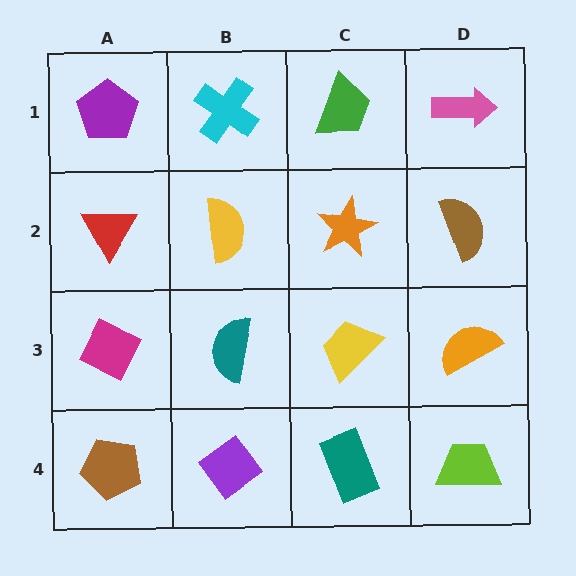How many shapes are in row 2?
4 shapes.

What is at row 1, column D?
A pink arrow.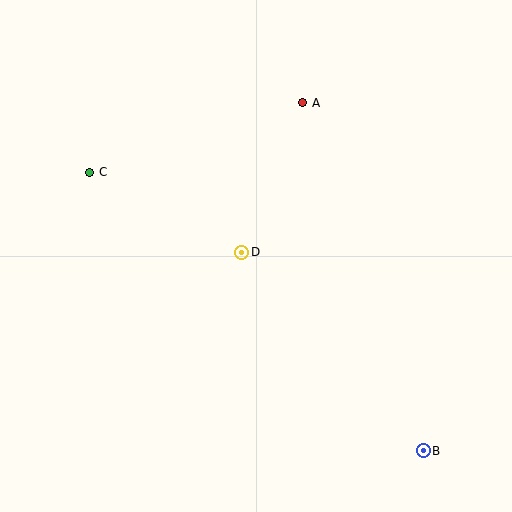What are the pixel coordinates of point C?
Point C is at (90, 172).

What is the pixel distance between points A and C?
The distance between A and C is 224 pixels.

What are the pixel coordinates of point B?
Point B is at (423, 451).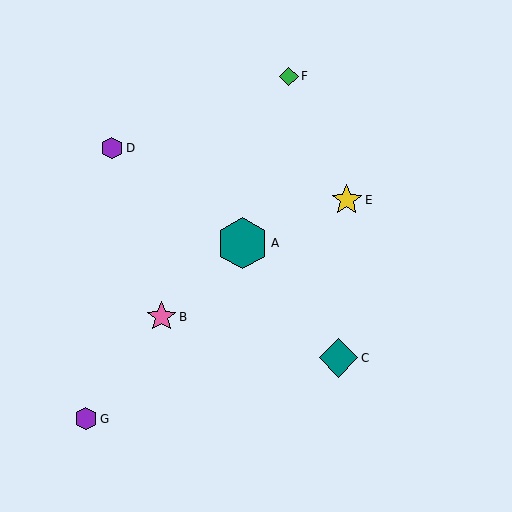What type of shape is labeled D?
Shape D is a purple hexagon.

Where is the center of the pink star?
The center of the pink star is at (162, 317).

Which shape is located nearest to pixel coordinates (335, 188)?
The yellow star (labeled E) at (347, 200) is nearest to that location.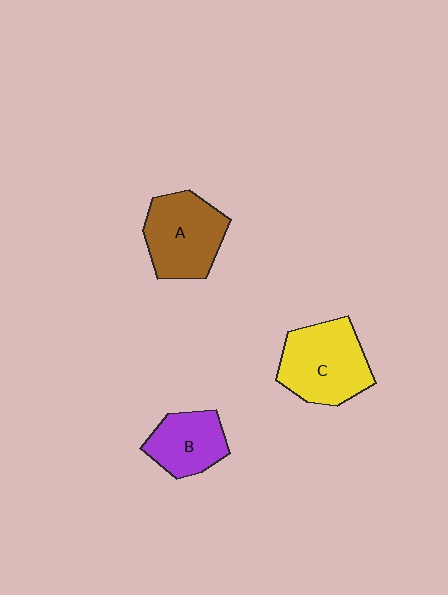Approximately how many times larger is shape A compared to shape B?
Approximately 1.4 times.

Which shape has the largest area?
Shape C (yellow).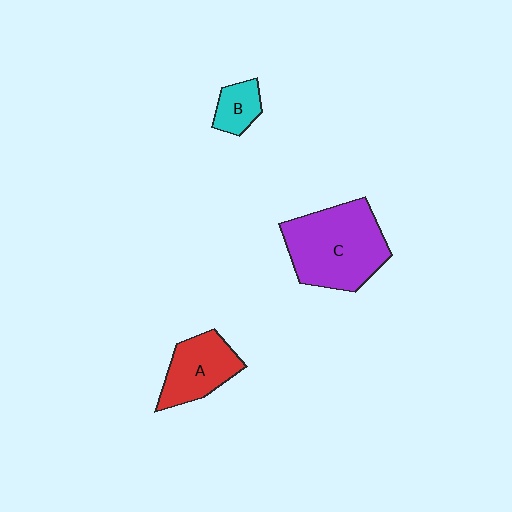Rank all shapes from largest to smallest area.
From largest to smallest: C (purple), A (red), B (cyan).